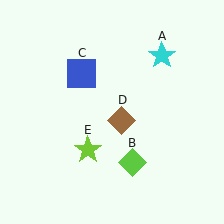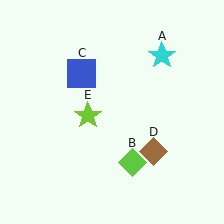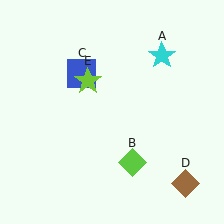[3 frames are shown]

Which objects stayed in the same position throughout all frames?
Cyan star (object A) and lime diamond (object B) and blue square (object C) remained stationary.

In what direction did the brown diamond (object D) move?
The brown diamond (object D) moved down and to the right.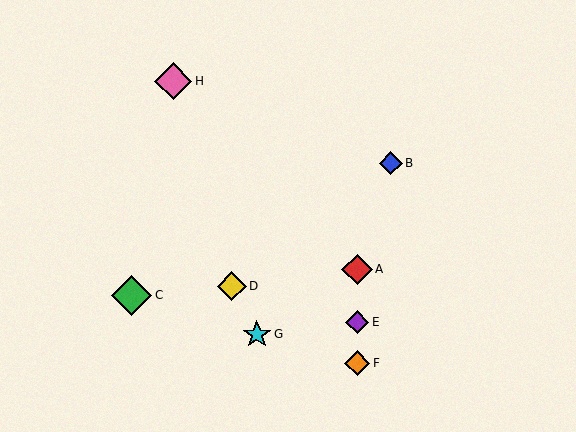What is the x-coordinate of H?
Object H is at x≈173.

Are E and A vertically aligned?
Yes, both are at x≈357.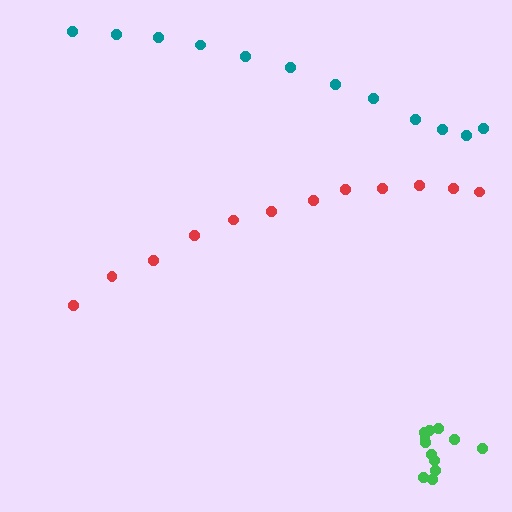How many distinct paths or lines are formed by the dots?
There are 3 distinct paths.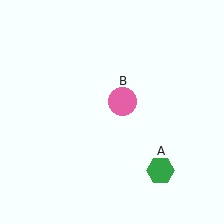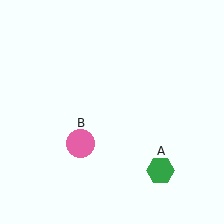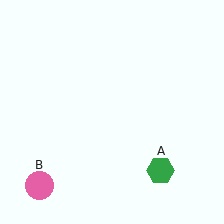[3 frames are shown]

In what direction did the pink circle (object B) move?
The pink circle (object B) moved down and to the left.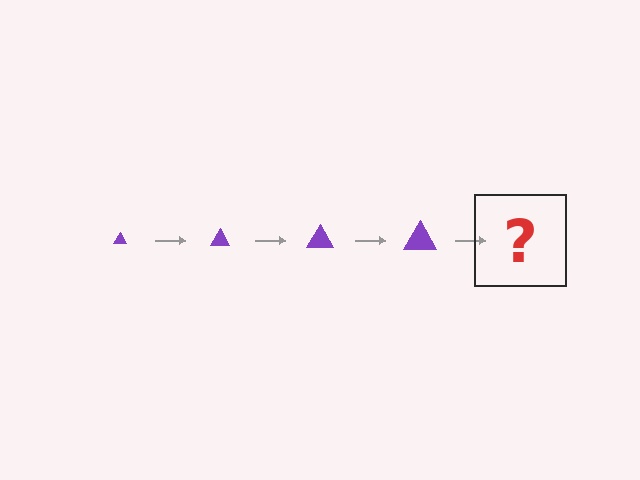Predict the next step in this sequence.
The next step is a purple triangle, larger than the previous one.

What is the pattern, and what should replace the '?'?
The pattern is that the triangle gets progressively larger each step. The '?' should be a purple triangle, larger than the previous one.